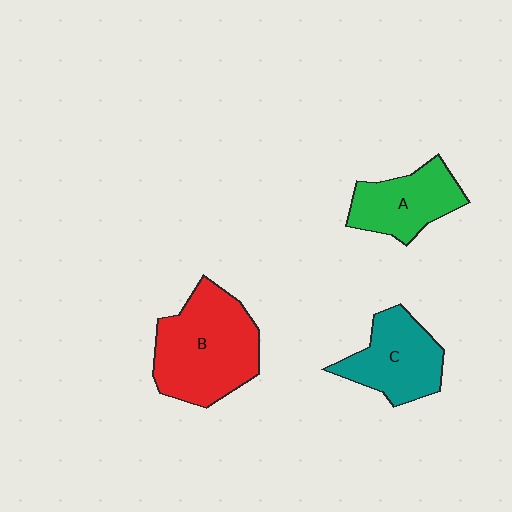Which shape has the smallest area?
Shape A (green).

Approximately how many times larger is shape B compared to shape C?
Approximately 1.5 times.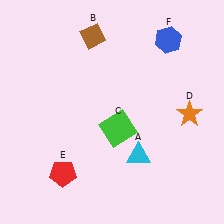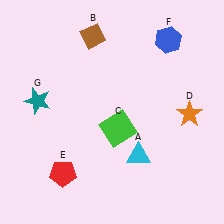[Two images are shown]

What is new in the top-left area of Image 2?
A teal star (G) was added in the top-left area of Image 2.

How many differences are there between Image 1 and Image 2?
There is 1 difference between the two images.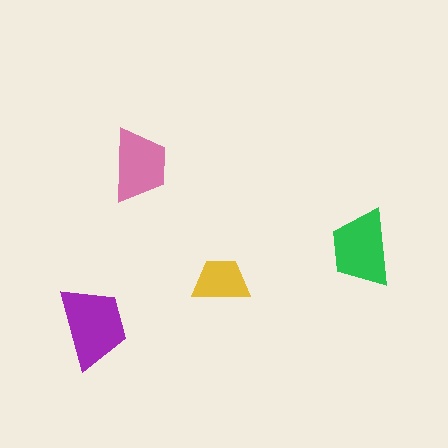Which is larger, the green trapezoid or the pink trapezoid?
The green one.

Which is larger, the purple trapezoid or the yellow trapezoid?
The purple one.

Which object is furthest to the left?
The purple trapezoid is leftmost.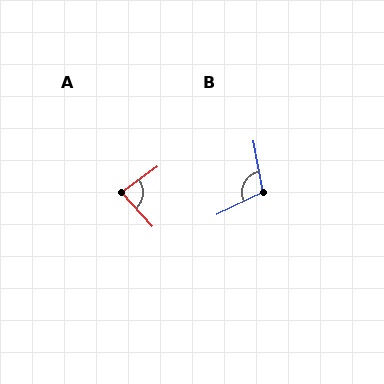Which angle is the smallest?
A, at approximately 84 degrees.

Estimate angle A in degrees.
Approximately 84 degrees.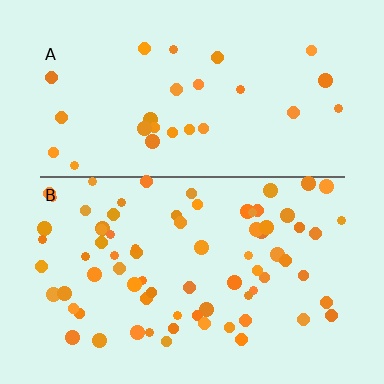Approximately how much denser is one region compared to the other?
Approximately 2.8× — region B over region A.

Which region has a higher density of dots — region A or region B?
B (the bottom).